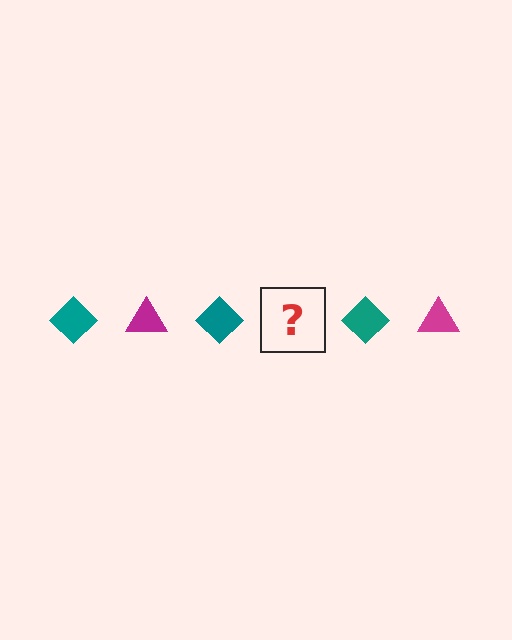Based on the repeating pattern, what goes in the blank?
The blank should be a magenta triangle.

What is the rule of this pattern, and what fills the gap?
The rule is that the pattern alternates between teal diamond and magenta triangle. The gap should be filled with a magenta triangle.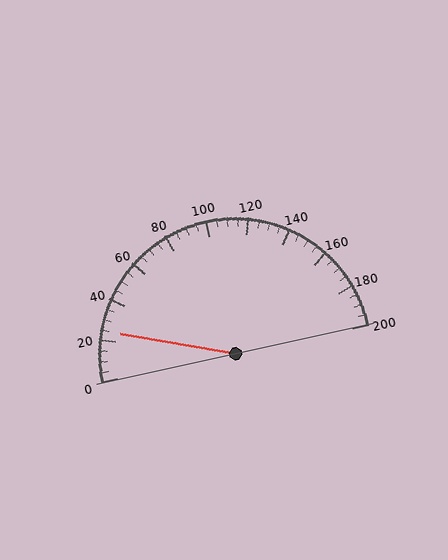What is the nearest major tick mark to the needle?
The nearest major tick mark is 20.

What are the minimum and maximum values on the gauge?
The gauge ranges from 0 to 200.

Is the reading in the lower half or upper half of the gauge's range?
The reading is in the lower half of the range (0 to 200).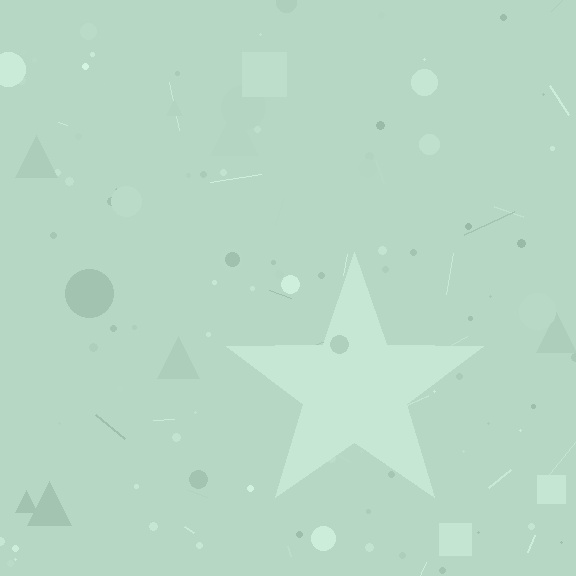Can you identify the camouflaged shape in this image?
The camouflaged shape is a star.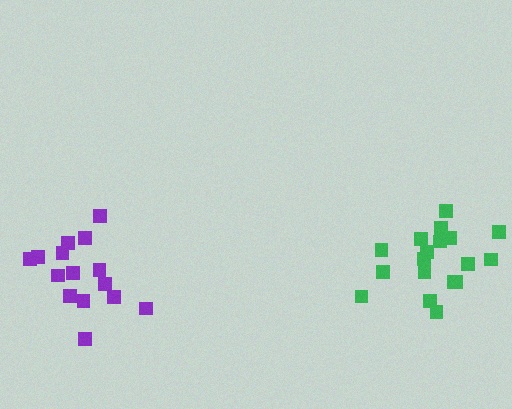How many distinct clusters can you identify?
There are 2 distinct clusters.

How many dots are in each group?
Group 1: 15 dots, Group 2: 18 dots (33 total).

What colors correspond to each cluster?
The clusters are colored: purple, green.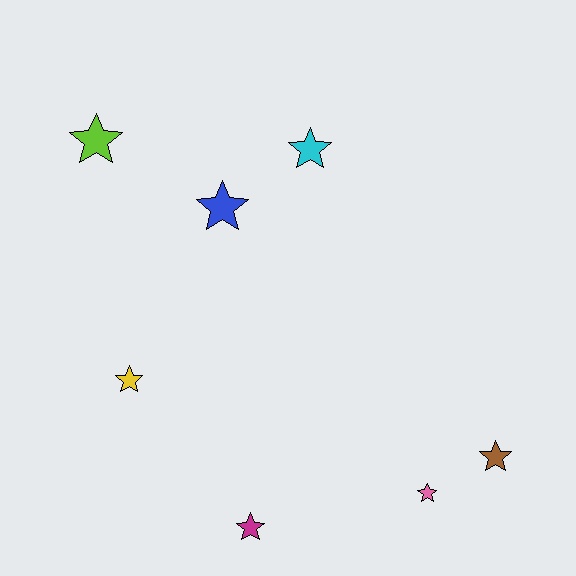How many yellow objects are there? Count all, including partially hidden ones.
There is 1 yellow object.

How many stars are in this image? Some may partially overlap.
There are 7 stars.